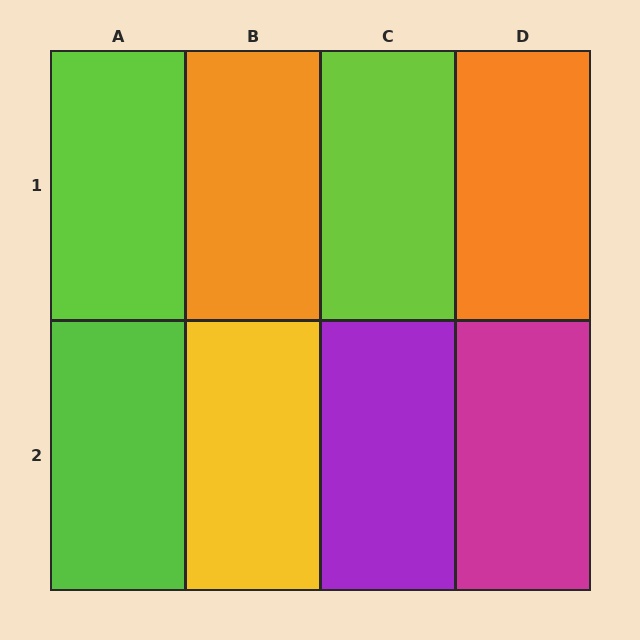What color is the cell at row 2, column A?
Lime.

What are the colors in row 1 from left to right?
Lime, orange, lime, orange.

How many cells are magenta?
1 cell is magenta.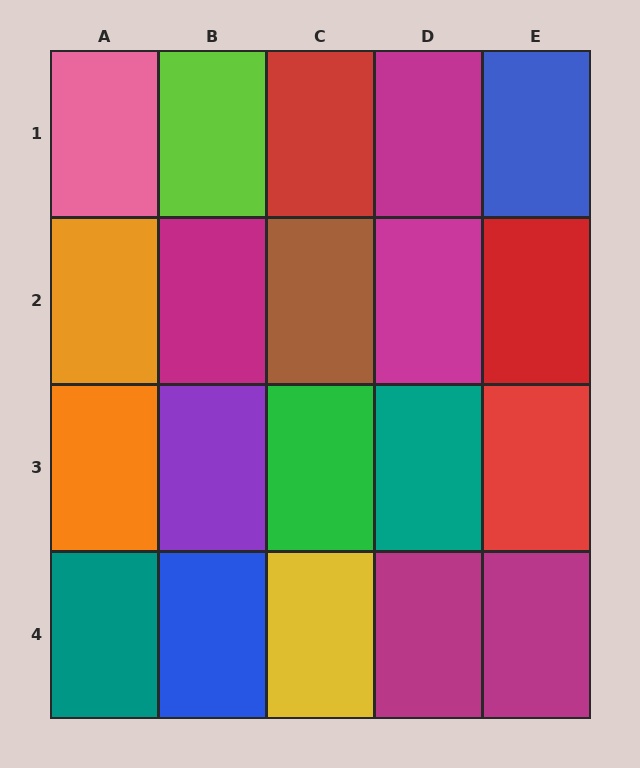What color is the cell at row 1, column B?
Lime.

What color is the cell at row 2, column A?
Orange.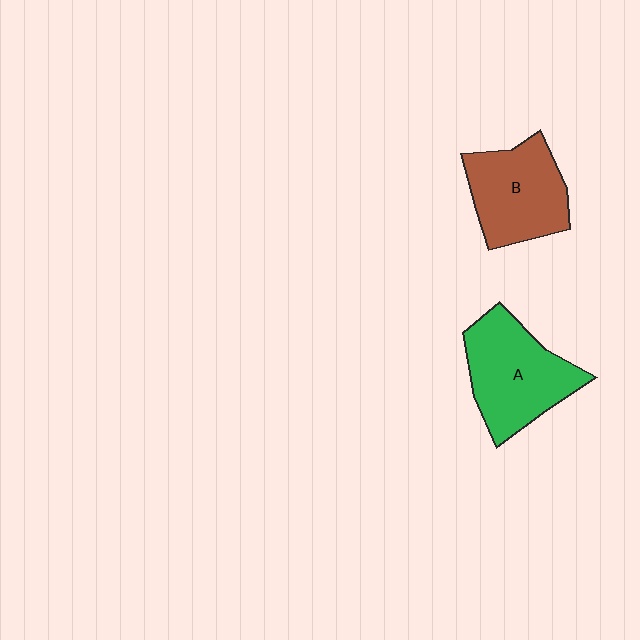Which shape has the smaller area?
Shape B (brown).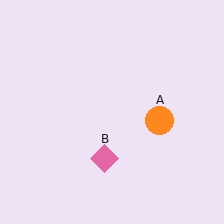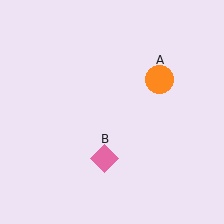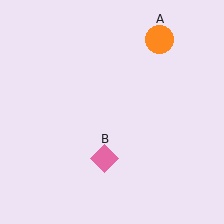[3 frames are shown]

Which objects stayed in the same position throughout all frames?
Pink diamond (object B) remained stationary.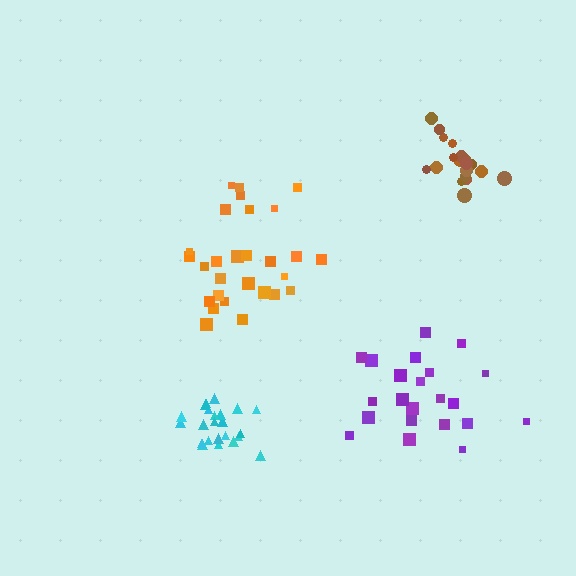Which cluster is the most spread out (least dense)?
Purple.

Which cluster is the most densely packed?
Cyan.